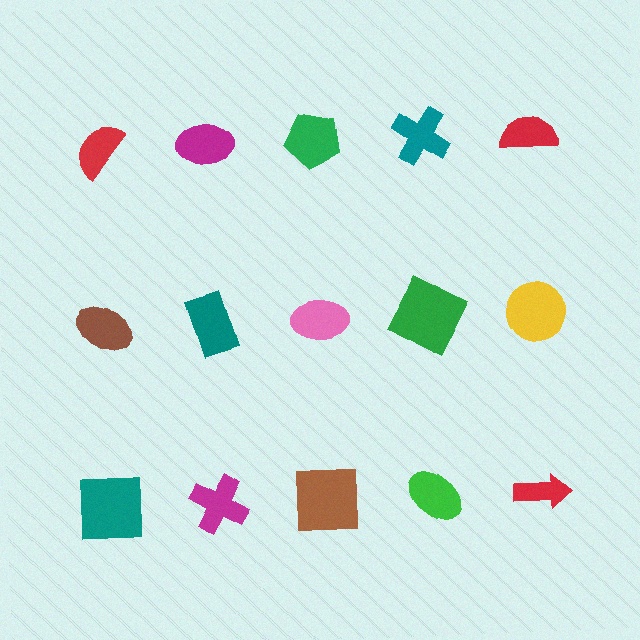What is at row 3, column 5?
A red arrow.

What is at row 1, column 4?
A teal cross.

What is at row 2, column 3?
A pink ellipse.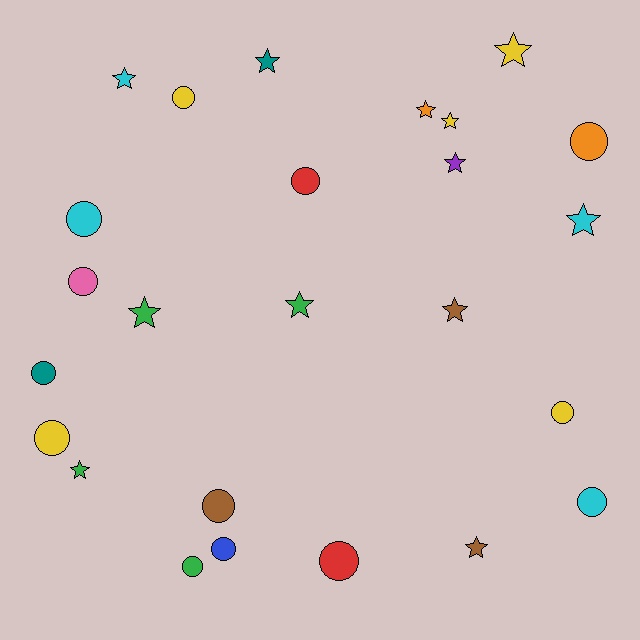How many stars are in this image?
There are 12 stars.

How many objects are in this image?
There are 25 objects.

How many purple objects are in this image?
There is 1 purple object.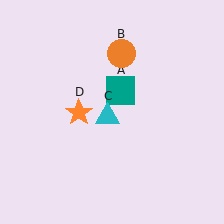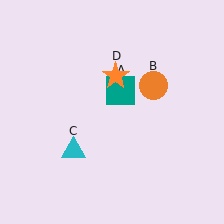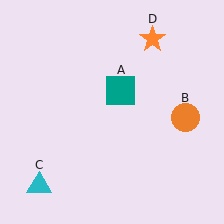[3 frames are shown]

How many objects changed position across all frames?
3 objects changed position: orange circle (object B), cyan triangle (object C), orange star (object D).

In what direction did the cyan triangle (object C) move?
The cyan triangle (object C) moved down and to the left.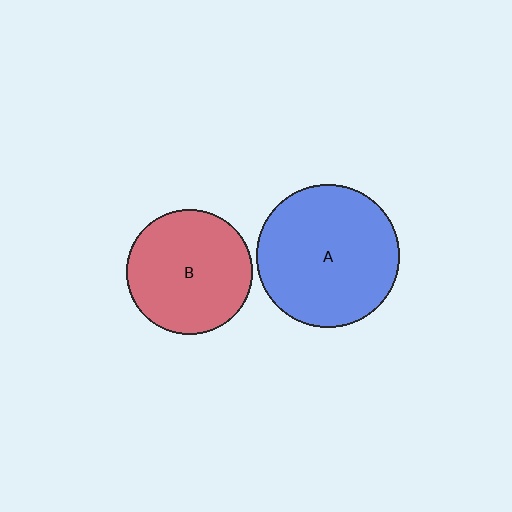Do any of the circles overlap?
No, none of the circles overlap.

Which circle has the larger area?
Circle A (blue).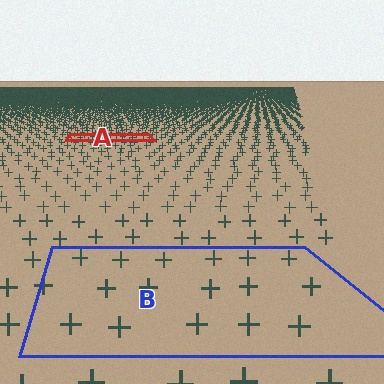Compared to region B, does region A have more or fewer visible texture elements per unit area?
Region A has more texture elements per unit area — they are packed more densely because it is farther away.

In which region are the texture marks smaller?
The texture marks are smaller in region A, because it is farther away.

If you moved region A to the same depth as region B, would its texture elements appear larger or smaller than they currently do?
They would appear larger. At a closer depth, the same texture elements are projected at a bigger on-screen size.